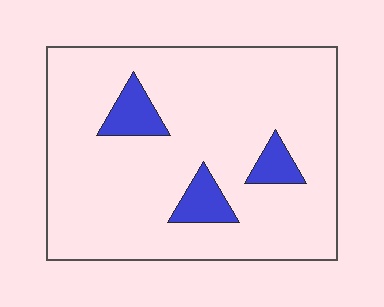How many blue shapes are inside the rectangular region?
3.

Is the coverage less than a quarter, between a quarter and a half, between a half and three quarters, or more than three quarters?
Less than a quarter.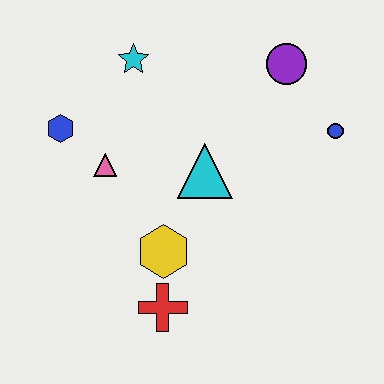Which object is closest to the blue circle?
The purple circle is closest to the blue circle.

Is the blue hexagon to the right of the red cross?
No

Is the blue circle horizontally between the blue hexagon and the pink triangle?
No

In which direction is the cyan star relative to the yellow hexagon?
The cyan star is above the yellow hexagon.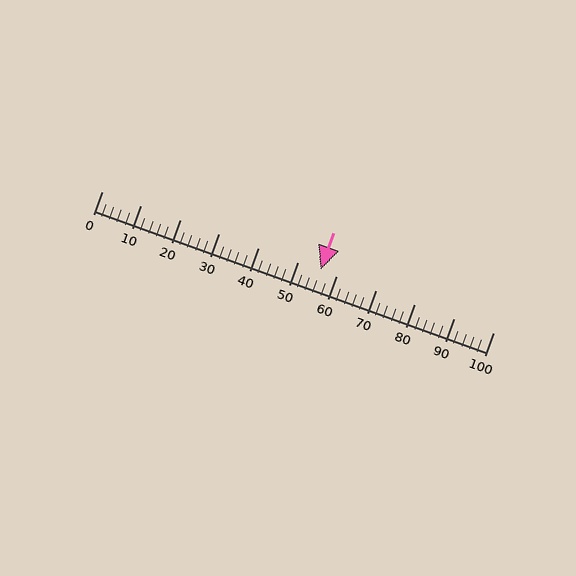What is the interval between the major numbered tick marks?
The major tick marks are spaced 10 units apart.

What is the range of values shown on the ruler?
The ruler shows values from 0 to 100.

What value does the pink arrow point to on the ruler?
The pink arrow points to approximately 56.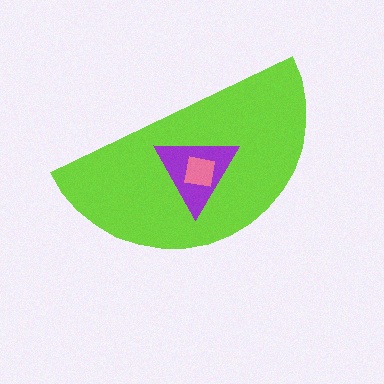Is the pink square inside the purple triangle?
Yes.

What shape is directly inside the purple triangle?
The pink square.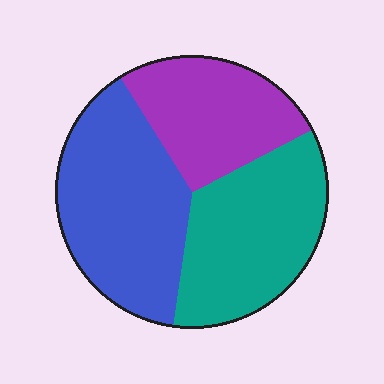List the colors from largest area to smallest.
From largest to smallest: blue, teal, purple.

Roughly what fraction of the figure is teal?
Teal takes up between a third and a half of the figure.